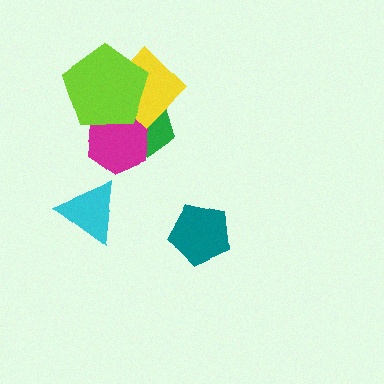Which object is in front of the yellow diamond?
The lime pentagon is in front of the yellow diamond.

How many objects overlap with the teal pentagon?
0 objects overlap with the teal pentagon.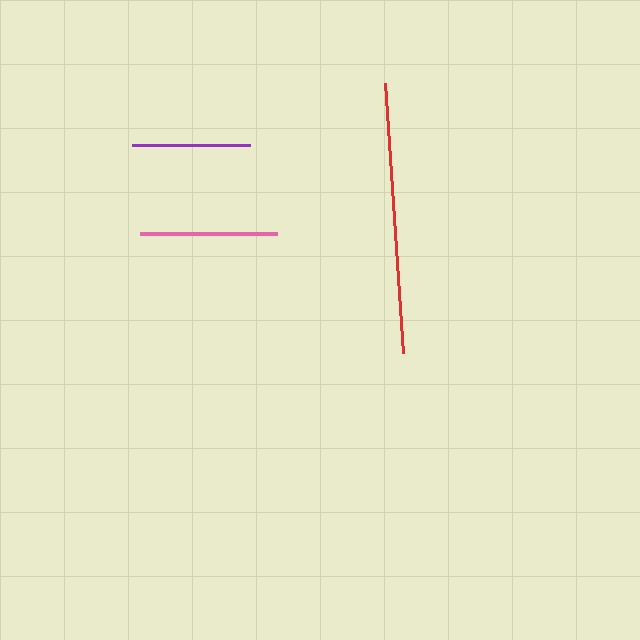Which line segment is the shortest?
The purple line is the shortest at approximately 118 pixels.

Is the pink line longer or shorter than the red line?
The red line is longer than the pink line.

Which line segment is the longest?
The red line is the longest at approximately 270 pixels.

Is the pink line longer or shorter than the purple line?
The pink line is longer than the purple line.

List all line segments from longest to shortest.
From longest to shortest: red, pink, purple.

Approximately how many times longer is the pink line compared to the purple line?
The pink line is approximately 1.2 times the length of the purple line.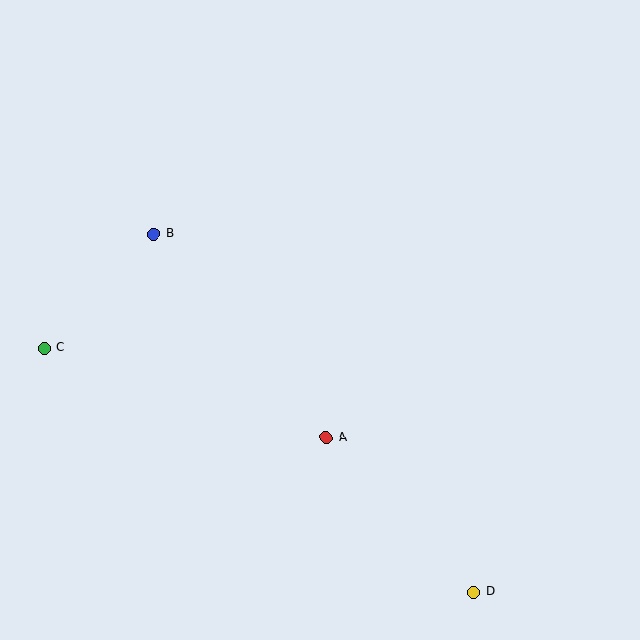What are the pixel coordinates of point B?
Point B is at (154, 234).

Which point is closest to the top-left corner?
Point B is closest to the top-left corner.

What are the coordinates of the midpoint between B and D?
The midpoint between B and D is at (314, 413).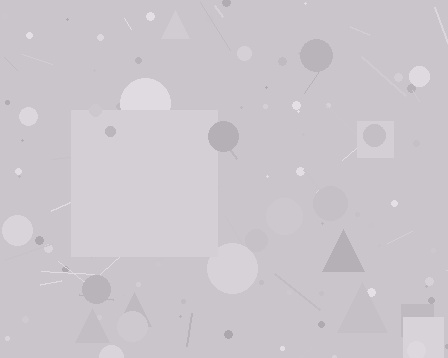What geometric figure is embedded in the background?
A square is embedded in the background.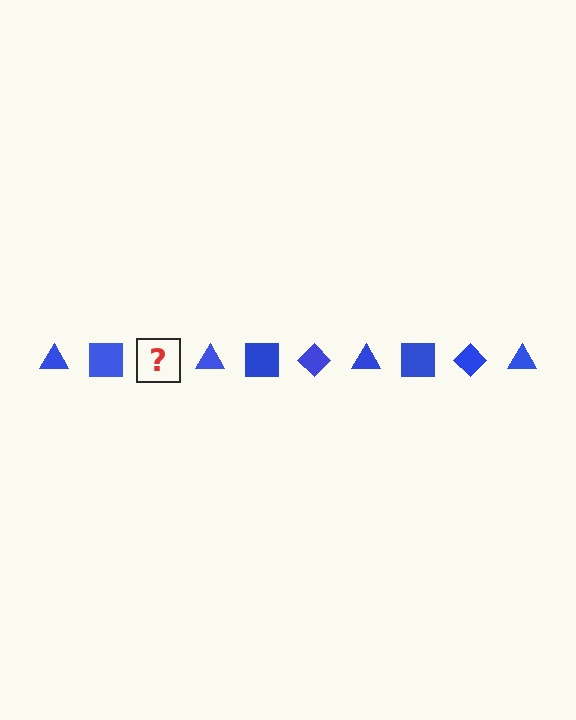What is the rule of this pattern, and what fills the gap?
The rule is that the pattern cycles through triangle, square, diamond shapes in blue. The gap should be filled with a blue diamond.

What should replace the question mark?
The question mark should be replaced with a blue diamond.